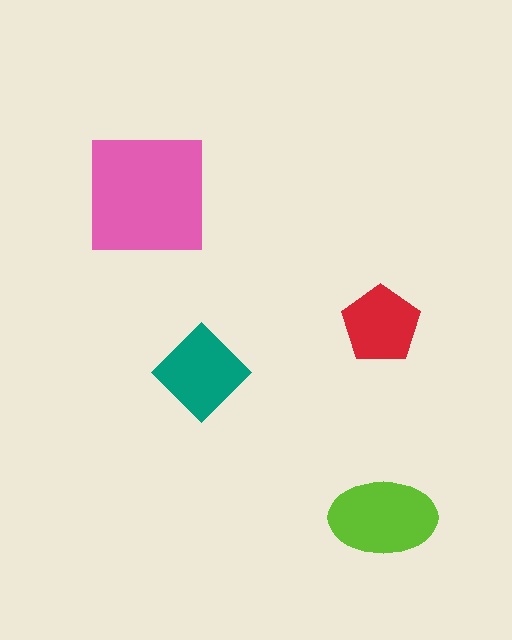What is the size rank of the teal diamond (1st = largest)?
3rd.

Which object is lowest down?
The lime ellipse is bottommost.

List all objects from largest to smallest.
The pink square, the lime ellipse, the teal diamond, the red pentagon.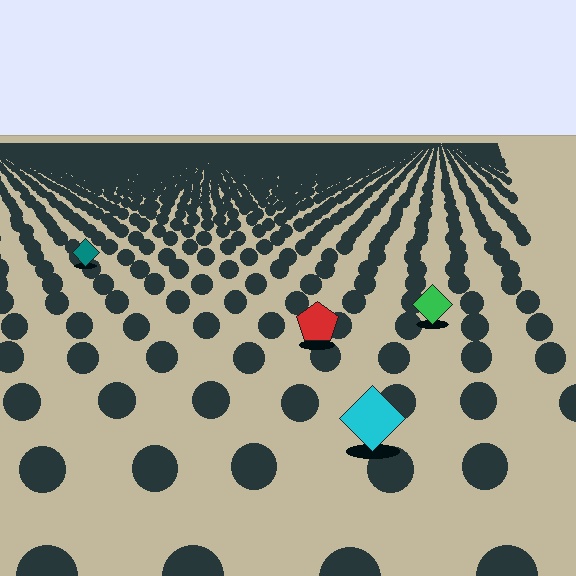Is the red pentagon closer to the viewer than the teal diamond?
Yes. The red pentagon is closer — you can tell from the texture gradient: the ground texture is coarser near it.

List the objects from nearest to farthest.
From nearest to farthest: the cyan diamond, the red pentagon, the green diamond, the teal diamond.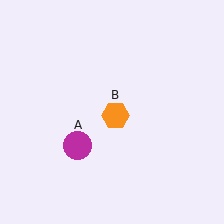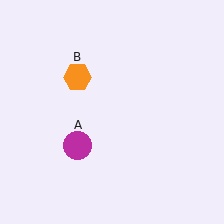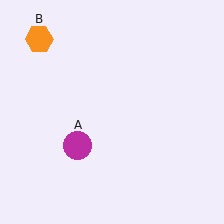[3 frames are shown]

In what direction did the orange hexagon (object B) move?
The orange hexagon (object B) moved up and to the left.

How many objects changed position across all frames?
1 object changed position: orange hexagon (object B).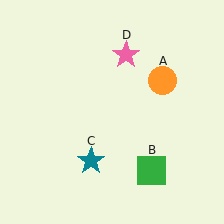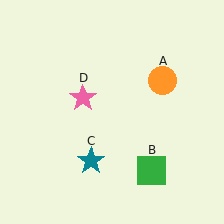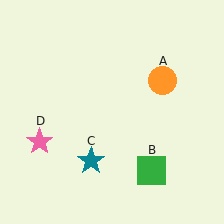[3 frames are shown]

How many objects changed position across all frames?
1 object changed position: pink star (object D).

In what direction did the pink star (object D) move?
The pink star (object D) moved down and to the left.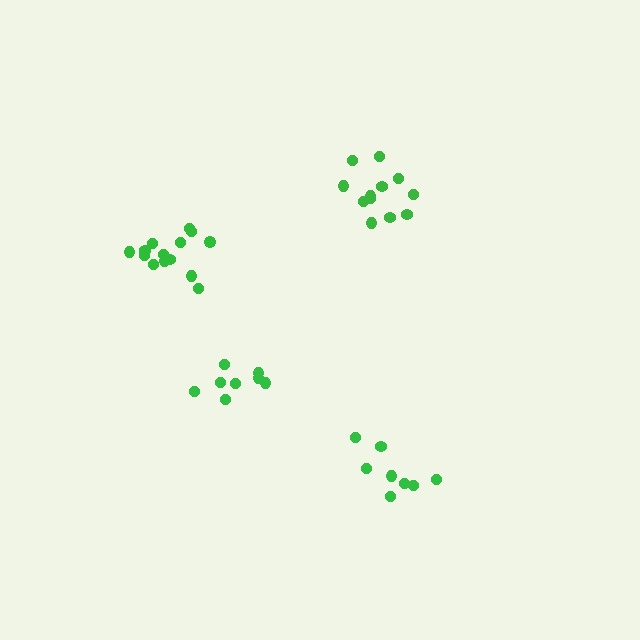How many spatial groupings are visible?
There are 4 spatial groupings.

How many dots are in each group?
Group 1: 14 dots, Group 2: 8 dots, Group 3: 8 dots, Group 4: 12 dots (42 total).